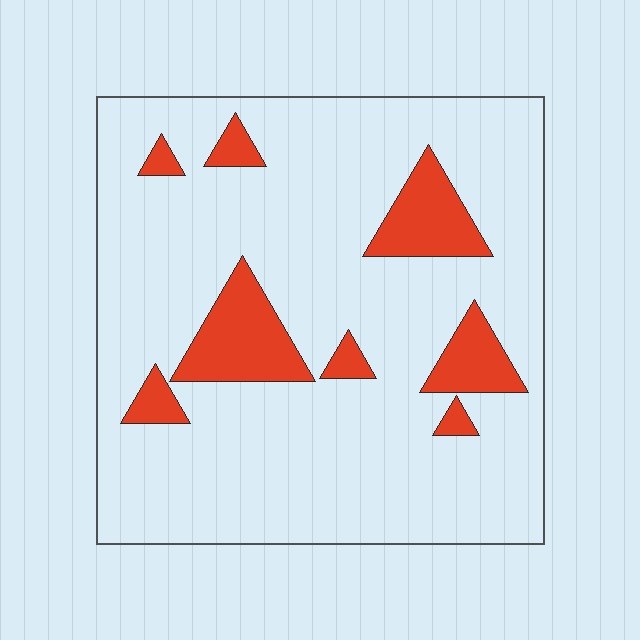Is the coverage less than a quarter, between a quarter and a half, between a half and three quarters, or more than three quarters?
Less than a quarter.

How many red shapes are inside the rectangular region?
8.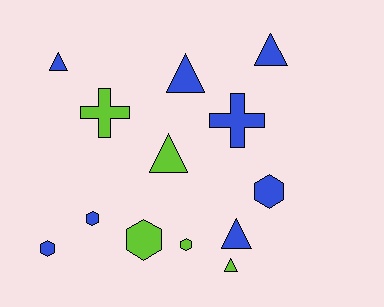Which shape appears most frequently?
Triangle, with 6 objects.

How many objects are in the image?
There are 13 objects.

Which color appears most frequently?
Blue, with 8 objects.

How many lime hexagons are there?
There are 2 lime hexagons.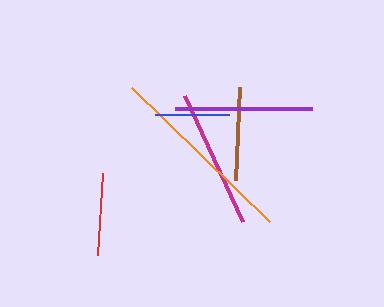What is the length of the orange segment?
The orange segment is approximately 192 pixels long.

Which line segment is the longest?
The orange line is the longest at approximately 192 pixels.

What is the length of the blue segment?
The blue segment is approximately 74 pixels long.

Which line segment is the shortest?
The blue line is the shortest at approximately 74 pixels.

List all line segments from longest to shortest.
From longest to shortest: orange, magenta, purple, brown, red, blue.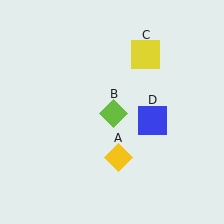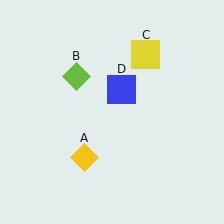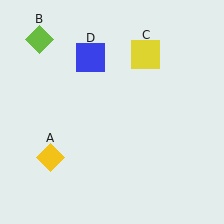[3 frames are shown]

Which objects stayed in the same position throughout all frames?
Yellow square (object C) remained stationary.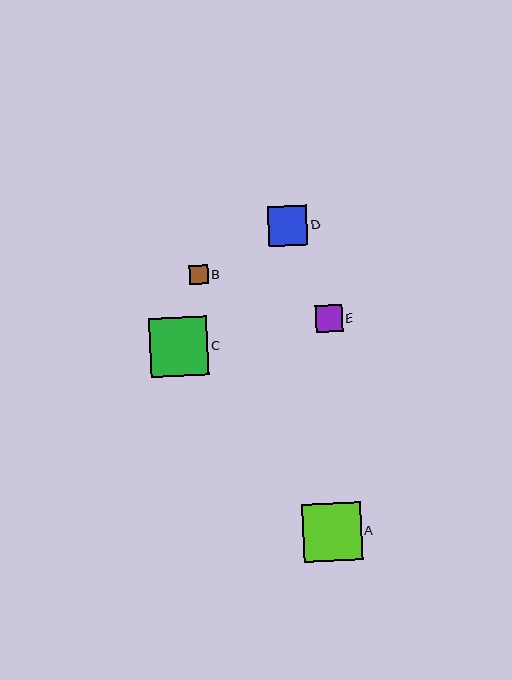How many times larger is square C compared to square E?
Square C is approximately 2.2 times the size of square E.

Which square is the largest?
Square A is the largest with a size of approximately 59 pixels.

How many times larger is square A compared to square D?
Square A is approximately 1.5 times the size of square D.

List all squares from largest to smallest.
From largest to smallest: A, C, D, E, B.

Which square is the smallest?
Square B is the smallest with a size of approximately 19 pixels.